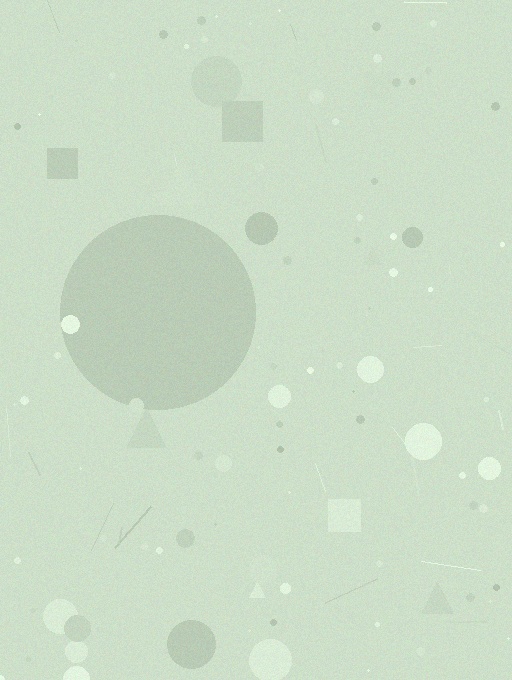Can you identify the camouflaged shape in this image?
The camouflaged shape is a circle.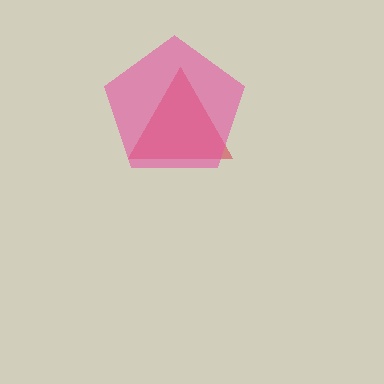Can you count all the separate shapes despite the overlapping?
Yes, there are 2 separate shapes.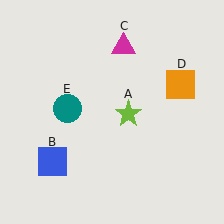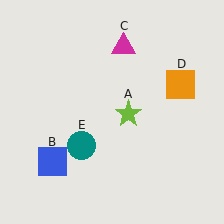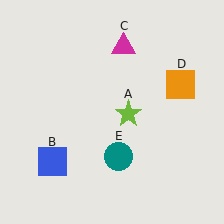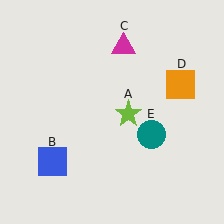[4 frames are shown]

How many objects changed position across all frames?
1 object changed position: teal circle (object E).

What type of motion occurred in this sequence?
The teal circle (object E) rotated counterclockwise around the center of the scene.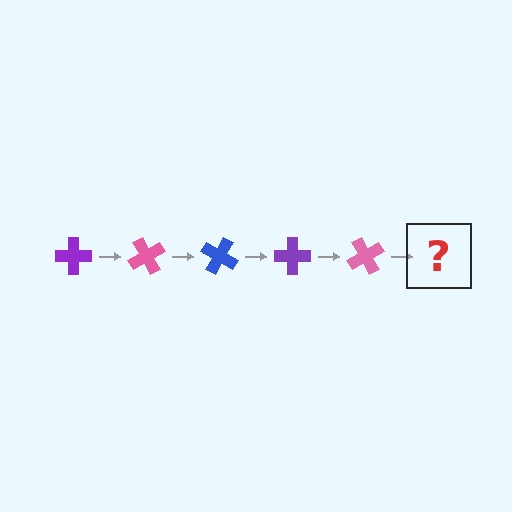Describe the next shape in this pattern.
It should be a blue cross, rotated 300 degrees from the start.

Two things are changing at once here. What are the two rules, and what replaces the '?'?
The two rules are that it rotates 60 degrees each step and the color cycles through purple, pink, and blue. The '?' should be a blue cross, rotated 300 degrees from the start.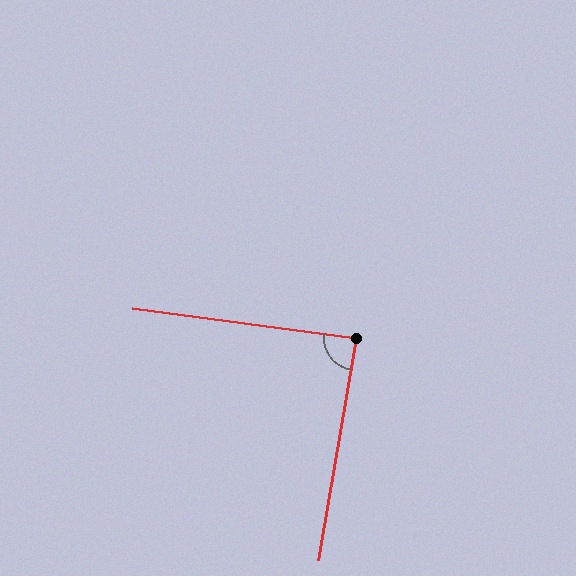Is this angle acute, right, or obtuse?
It is approximately a right angle.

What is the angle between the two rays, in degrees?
Approximately 88 degrees.